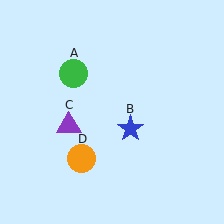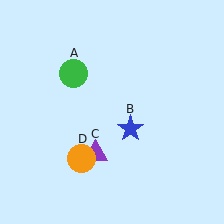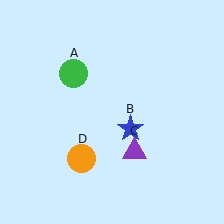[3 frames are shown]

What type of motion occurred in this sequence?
The purple triangle (object C) rotated counterclockwise around the center of the scene.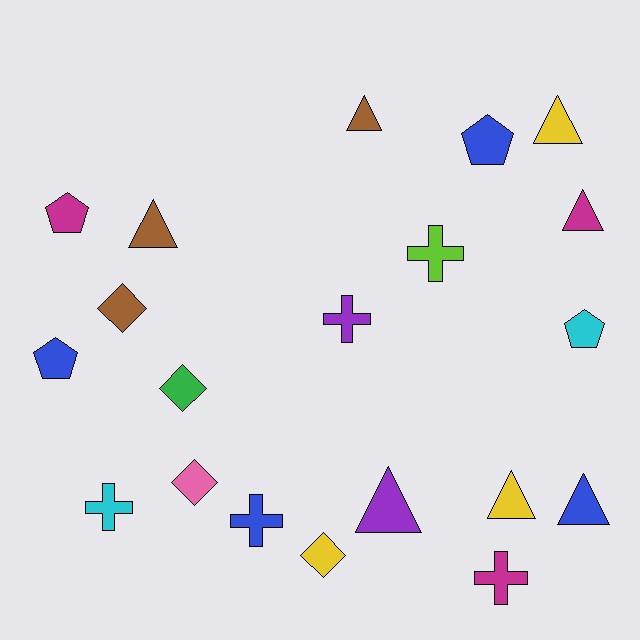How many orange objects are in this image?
There are no orange objects.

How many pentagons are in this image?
There are 4 pentagons.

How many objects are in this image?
There are 20 objects.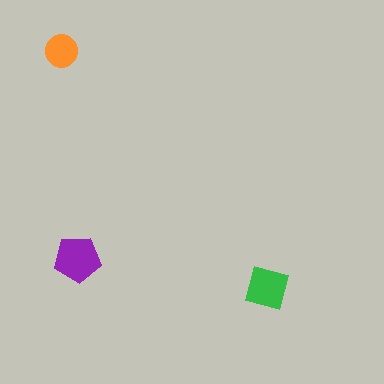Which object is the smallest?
The orange circle.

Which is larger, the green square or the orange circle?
The green square.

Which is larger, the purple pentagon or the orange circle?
The purple pentagon.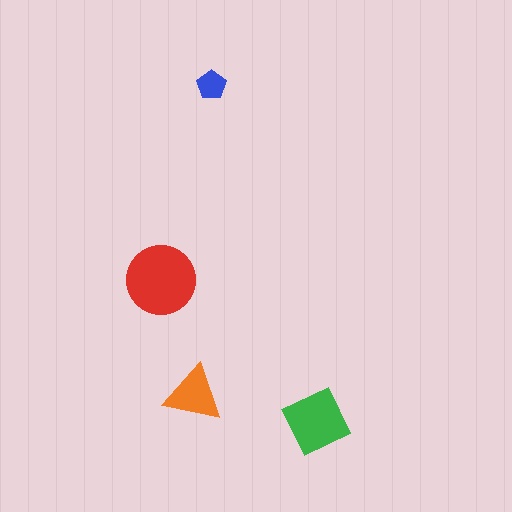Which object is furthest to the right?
The green diamond is rightmost.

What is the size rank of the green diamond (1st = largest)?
2nd.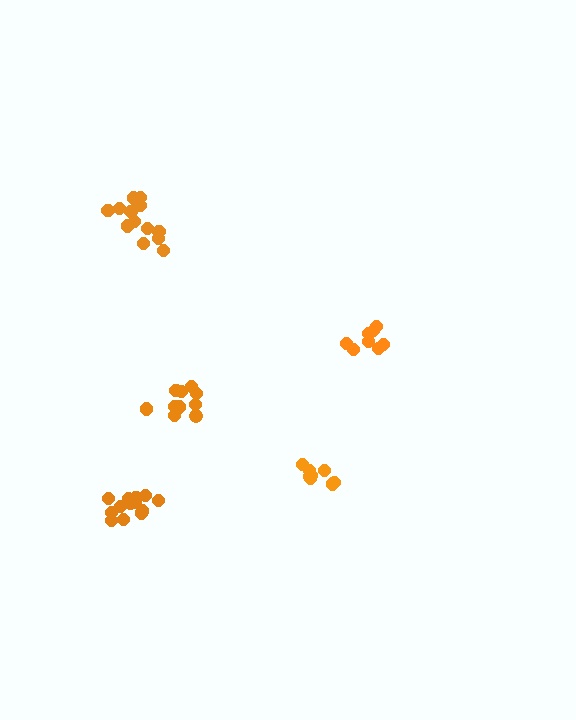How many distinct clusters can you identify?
There are 5 distinct clusters.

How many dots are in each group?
Group 1: 13 dots, Group 2: 8 dots, Group 3: 13 dots, Group 4: 10 dots, Group 5: 8 dots (52 total).